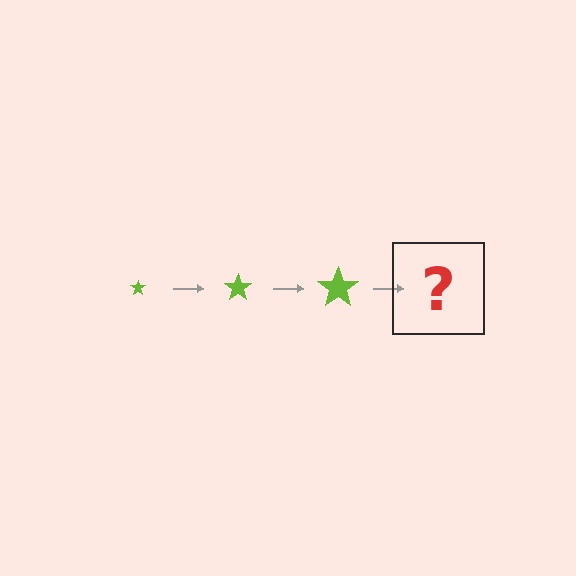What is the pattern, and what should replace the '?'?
The pattern is that the star gets progressively larger each step. The '?' should be a lime star, larger than the previous one.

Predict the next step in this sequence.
The next step is a lime star, larger than the previous one.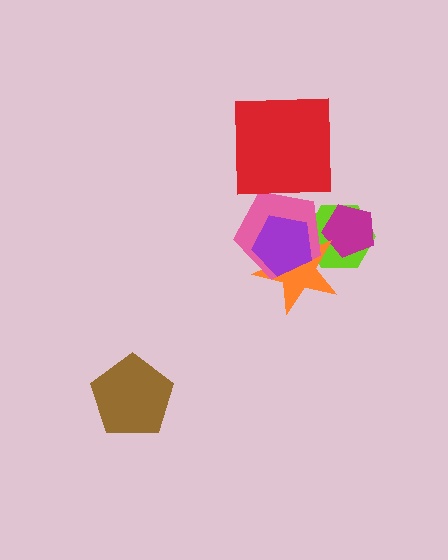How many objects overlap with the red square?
0 objects overlap with the red square.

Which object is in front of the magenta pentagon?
The orange star is in front of the magenta pentagon.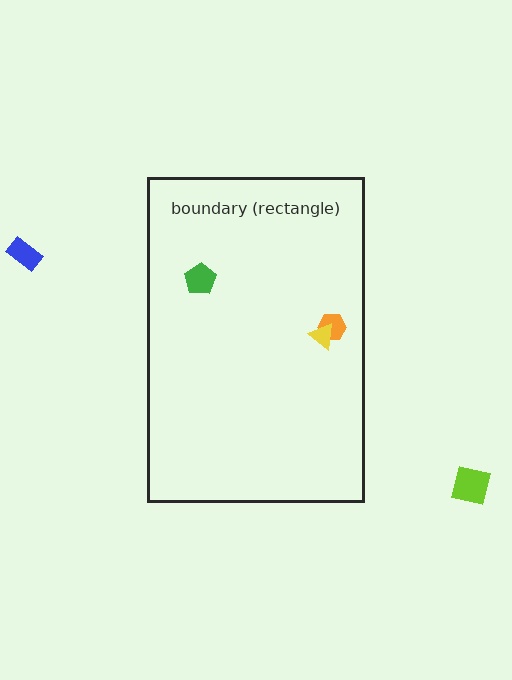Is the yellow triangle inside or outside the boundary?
Inside.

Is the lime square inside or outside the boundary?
Outside.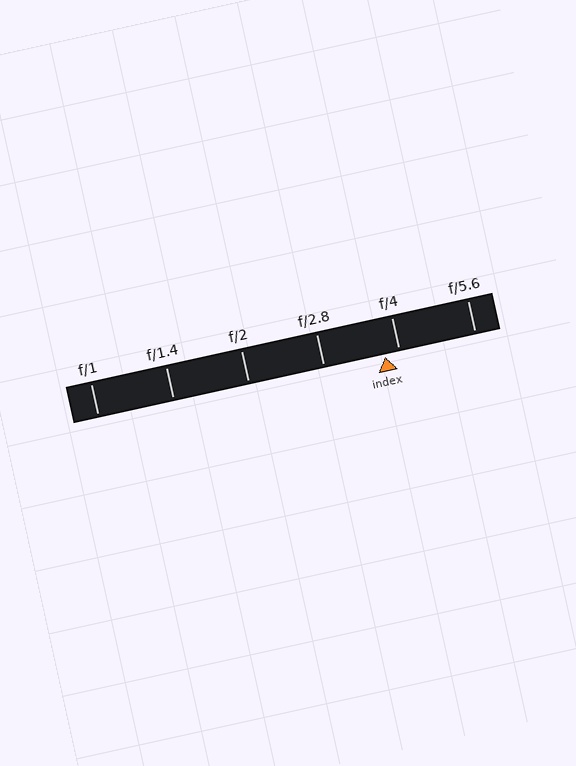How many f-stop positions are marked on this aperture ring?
There are 6 f-stop positions marked.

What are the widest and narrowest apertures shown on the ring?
The widest aperture shown is f/1 and the narrowest is f/5.6.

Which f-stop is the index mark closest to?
The index mark is closest to f/4.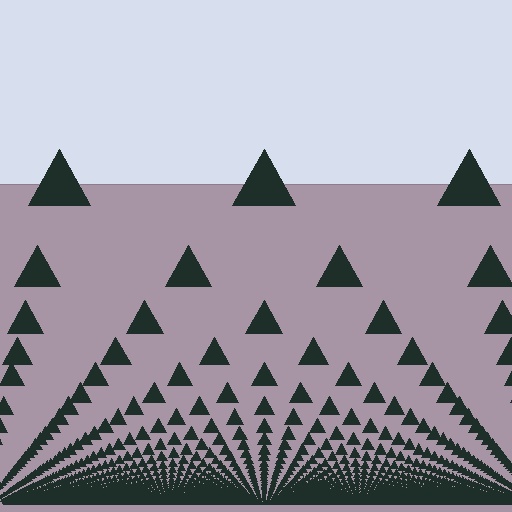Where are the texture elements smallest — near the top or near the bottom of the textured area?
Near the bottom.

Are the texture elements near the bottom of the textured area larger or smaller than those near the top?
Smaller. The gradient is inverted — elements near the bottom are smaller and denser.